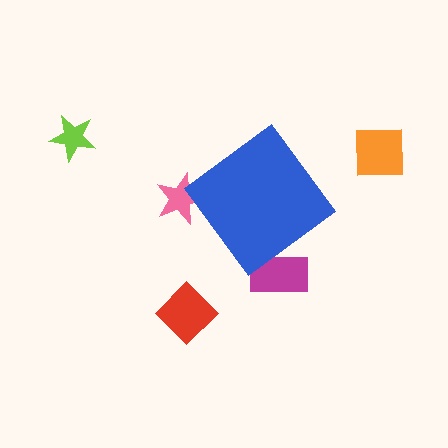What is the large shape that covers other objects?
A blue diamond.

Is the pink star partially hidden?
Yes, the pink star is partially hidden behind the blue diamond.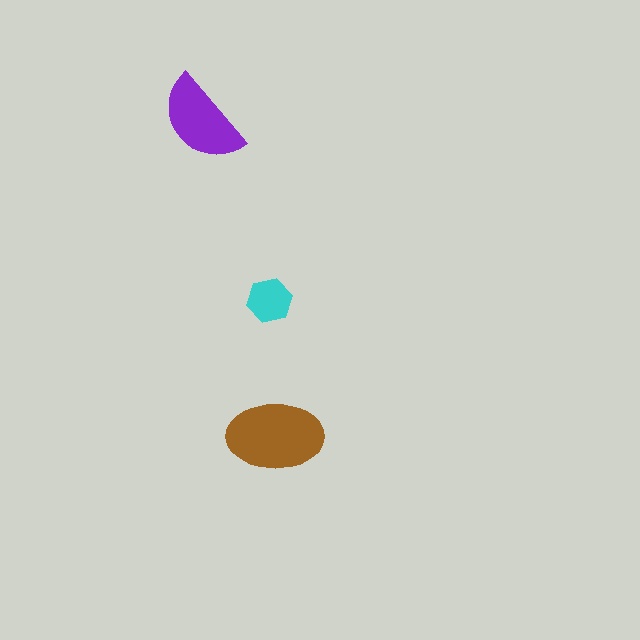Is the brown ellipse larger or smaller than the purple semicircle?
Larger.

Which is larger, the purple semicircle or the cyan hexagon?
The purple semicircle.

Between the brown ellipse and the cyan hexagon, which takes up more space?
The brown ellipse.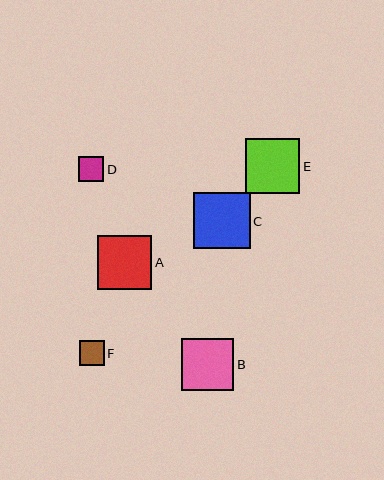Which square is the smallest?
Square D is the smallest with a size of approximately 25 pixels.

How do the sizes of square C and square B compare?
Square C and square B are approximately the same size.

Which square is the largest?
Square C is the largest with a size of approximately 57 pixels.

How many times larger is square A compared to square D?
Square A is approximately 2.2 times the size of square D.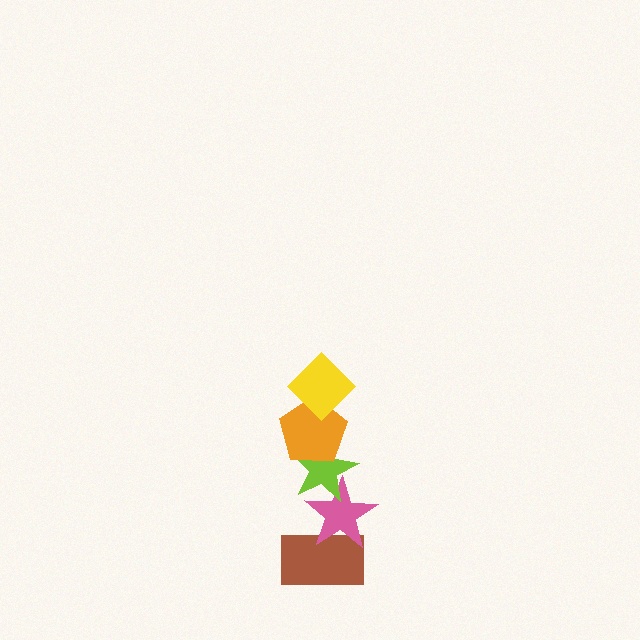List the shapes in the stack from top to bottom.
From top to bottom: the yellow diamond, the orange pentagon, the lime star, the pink star, the brown rectangle.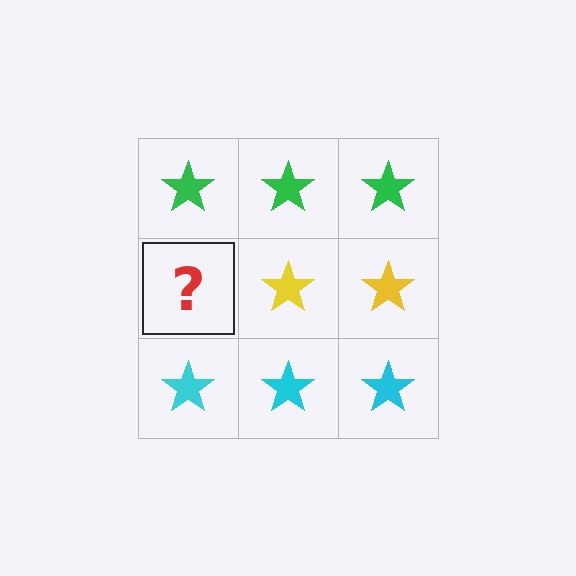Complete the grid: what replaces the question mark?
The question mark should be replaced with a yellow star.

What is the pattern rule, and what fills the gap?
The rule is that each row has a consistent color. The gap should be filled with a yellow star.